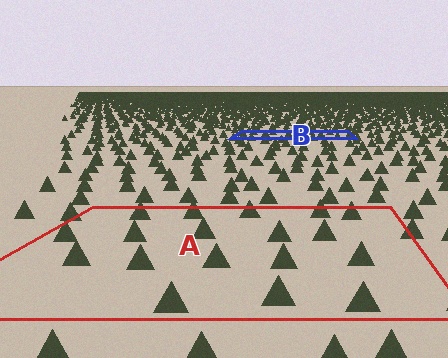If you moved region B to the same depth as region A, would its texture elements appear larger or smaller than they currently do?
They would appear larger. At a closer depth, the same texture elements are projected at a bigger on-screen size.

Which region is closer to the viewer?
Region A is closer. The texture elements there are larger and more spread out.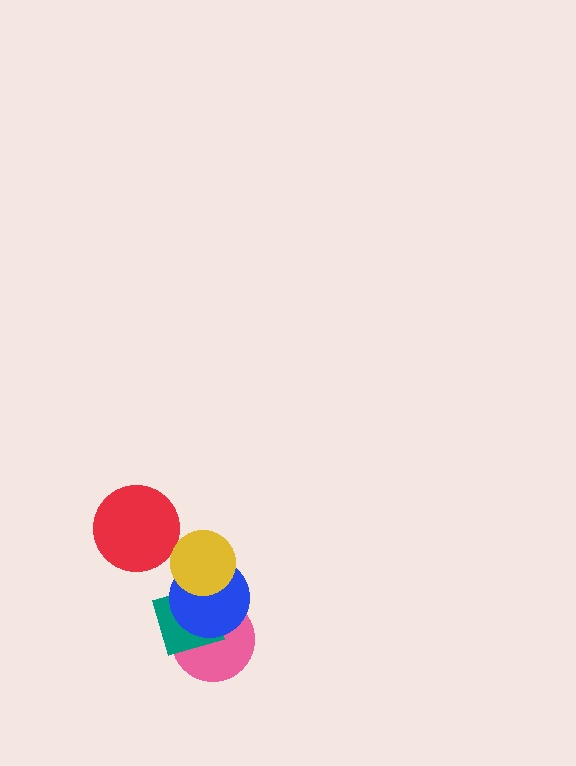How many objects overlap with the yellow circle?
1 object overlaps with the yellow circle.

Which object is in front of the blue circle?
The yellow circle is in front of the blue circle.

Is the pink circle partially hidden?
Yes, it is partially covered by another shape.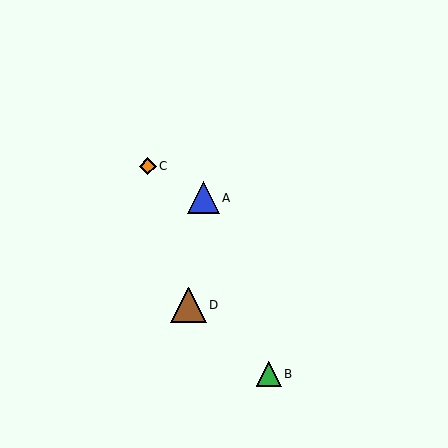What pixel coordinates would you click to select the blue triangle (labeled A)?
Click at (203, 198) to select the blue triangle A.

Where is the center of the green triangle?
The center of the green triangle is at (269, 374).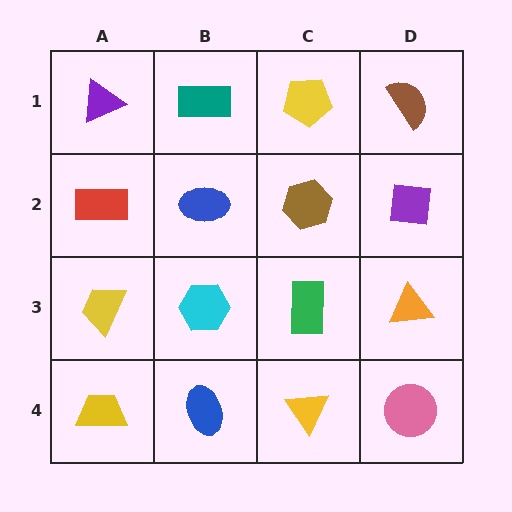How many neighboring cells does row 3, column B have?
4.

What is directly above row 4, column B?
A cyan hexagon.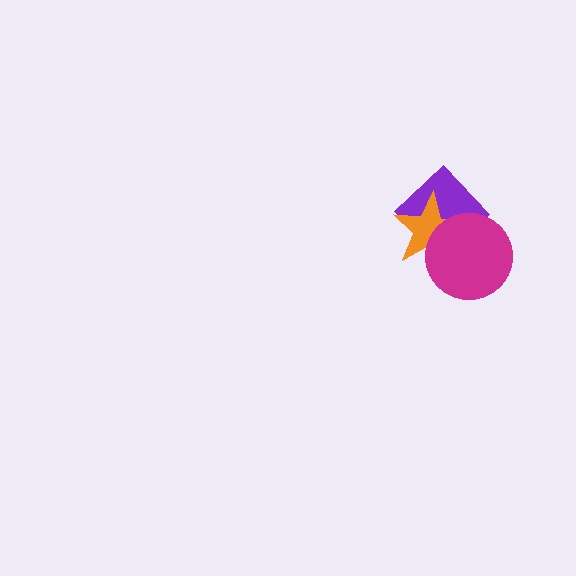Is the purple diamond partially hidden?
Yes, it is partially covered by another shape.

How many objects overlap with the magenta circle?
2 objects overlap with the magenta circle.